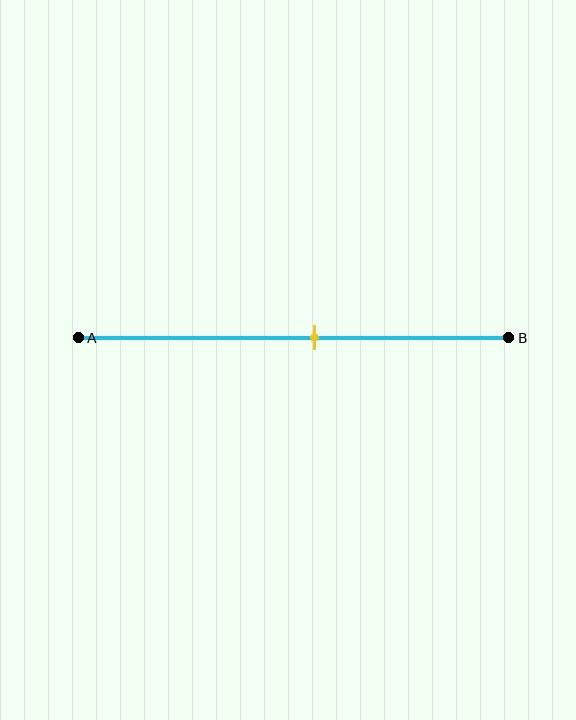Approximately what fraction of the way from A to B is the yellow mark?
The yellow mark is approximately 55% of the way from A to B.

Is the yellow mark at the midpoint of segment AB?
No, the mark is at about 55% from A, not at the 50% midpoint.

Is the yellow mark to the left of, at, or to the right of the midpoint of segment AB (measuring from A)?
The yellow mark is to the right of the midpoint of segment AB.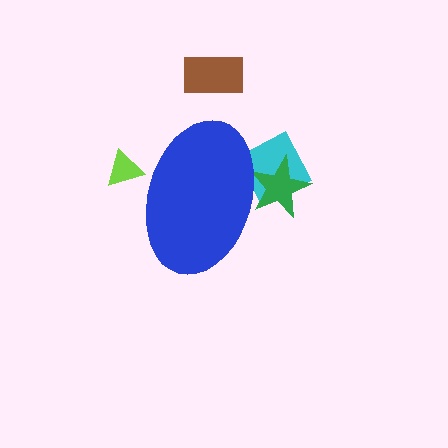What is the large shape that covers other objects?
A blue ellipse.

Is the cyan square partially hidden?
Yes, the cyan square is partially hidden behind the blue ellipse.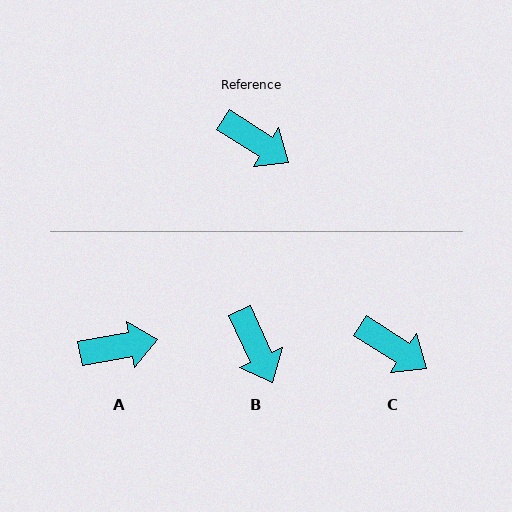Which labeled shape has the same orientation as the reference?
C.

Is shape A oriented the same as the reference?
No, it is off by about 43 degrees.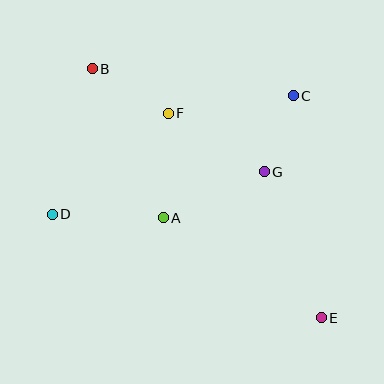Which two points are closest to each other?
Points C and G are closest to each other.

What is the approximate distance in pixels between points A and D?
The distance between A and D is approximately 111 pixels.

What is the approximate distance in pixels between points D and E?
The distance between D and E is approximately 288 pixels.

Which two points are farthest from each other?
Points B and E are farthest from each other.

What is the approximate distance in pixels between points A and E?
The distance between A and E is approximately 187 pixels.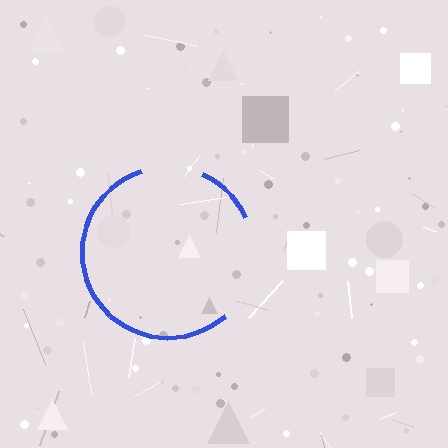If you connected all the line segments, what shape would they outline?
They would outline a circle.